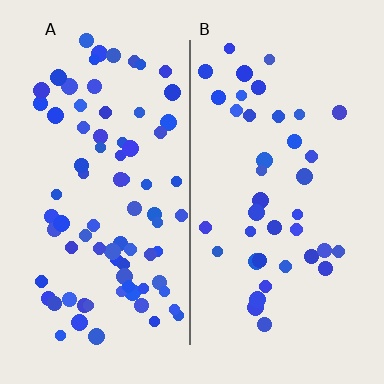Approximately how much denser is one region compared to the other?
Approximately 2.0× — region A over region B.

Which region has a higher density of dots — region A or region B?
A (the left).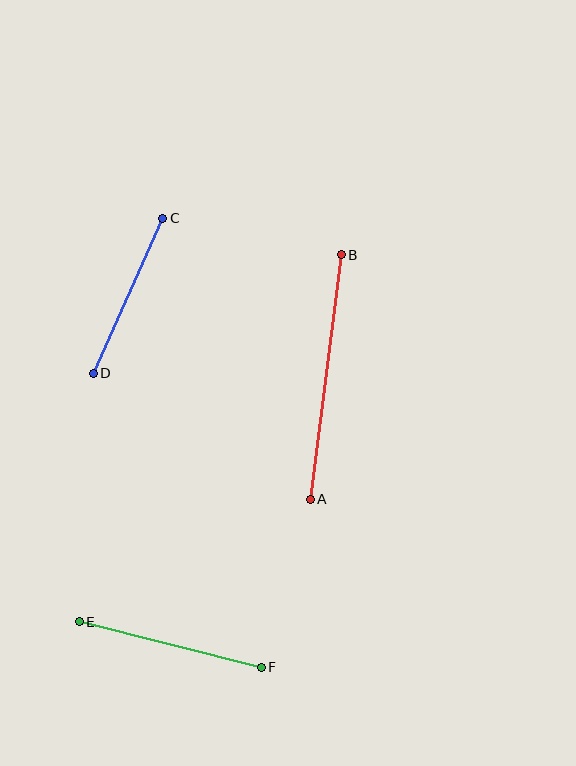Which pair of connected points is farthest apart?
Points A and B are farthest apart.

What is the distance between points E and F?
The distance is approximately 187 pixels.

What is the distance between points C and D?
The distance is approximately 170 pixels.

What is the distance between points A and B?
The distance is approximately 246 pixels.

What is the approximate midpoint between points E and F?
The midpoint is at approximately (170, 644) pixels.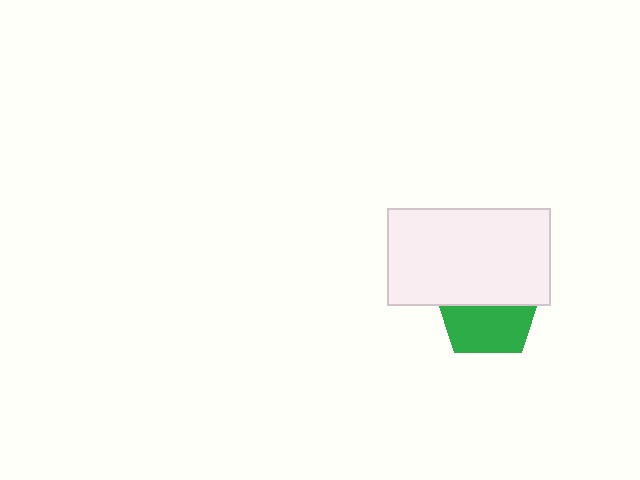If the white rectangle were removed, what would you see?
You would see the complete green pentagon.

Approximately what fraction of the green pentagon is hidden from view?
Roughly 50% of the green pentagon is hidden behind the white rectangle.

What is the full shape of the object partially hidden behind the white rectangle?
The partially hidden object is a green pentagon.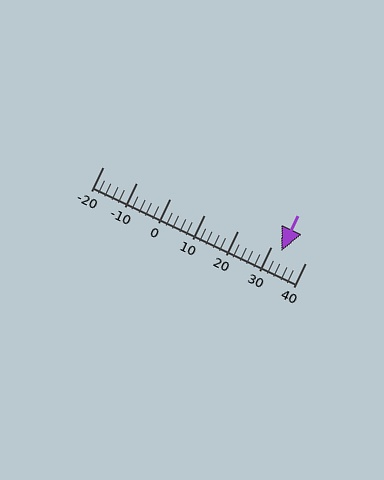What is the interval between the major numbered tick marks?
The major tick marks are spaced 10 units apart.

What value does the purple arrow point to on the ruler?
The purple arrow points to approximately 33.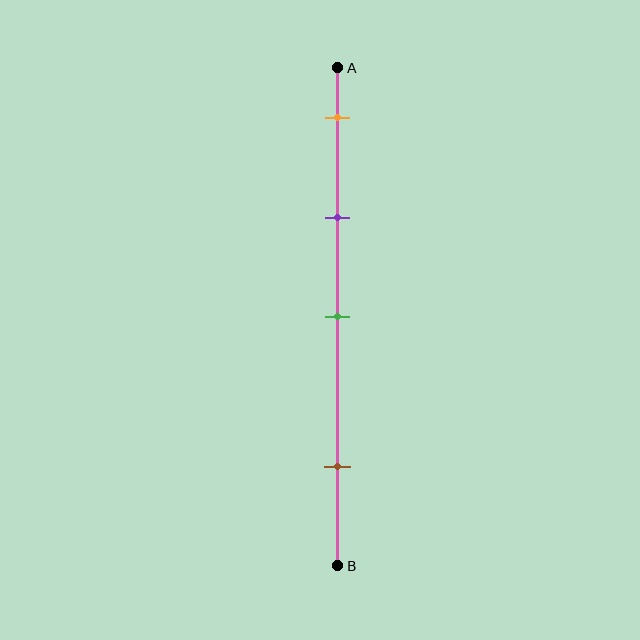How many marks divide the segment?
There are 4 marks dividing the segment.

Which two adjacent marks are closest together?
The orange and purple marks are the closest adjacent pair.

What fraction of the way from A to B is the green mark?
The green mark is approximately 50% (0.5) of the way from A to B.